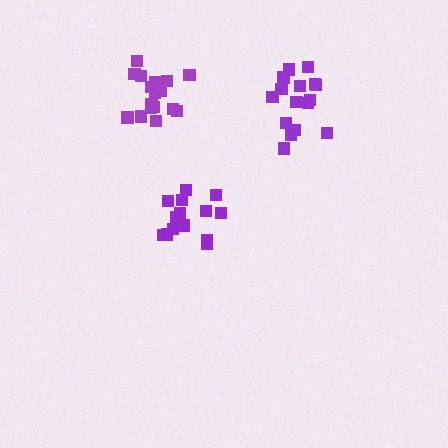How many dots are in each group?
Group 1: 14 dots, Group 2: 16 dots, Group 3: 17 dots (47 total).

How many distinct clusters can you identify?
There are 3 distinct clusters.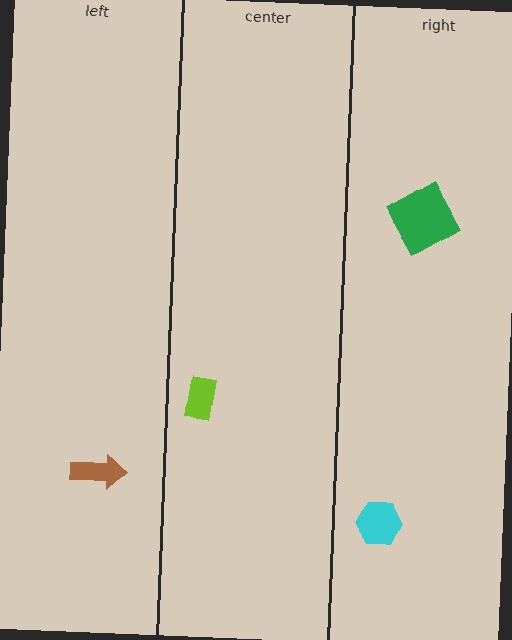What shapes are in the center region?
The lime rectangle.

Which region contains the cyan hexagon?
The right region.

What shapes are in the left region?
The brown arrow.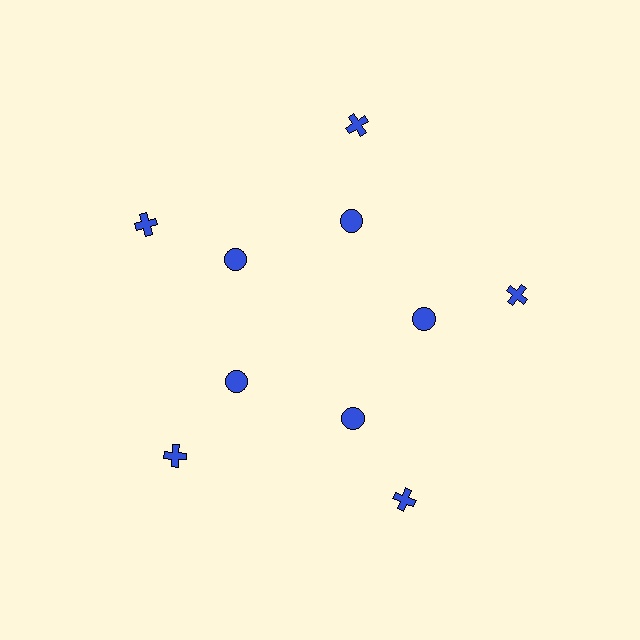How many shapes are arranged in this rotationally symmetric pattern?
There are 10 shapes, arranged in 5 groups of 2.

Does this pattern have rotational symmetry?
Yes, this pattern has 5-fold rotational symmetry. It looks the same after rotating 72 degrees around the center.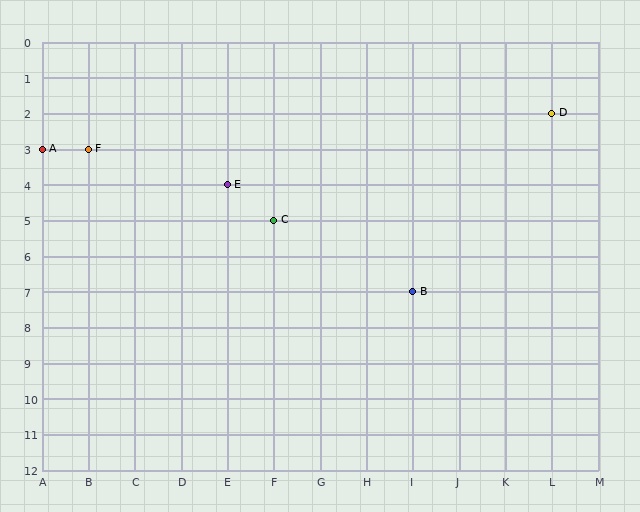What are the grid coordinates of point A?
Point A is at grid coordinates (A, 3).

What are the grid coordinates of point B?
Point B is at grid coordinates (I, 7).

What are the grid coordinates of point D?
Point D is at grid coordinates (L, 2).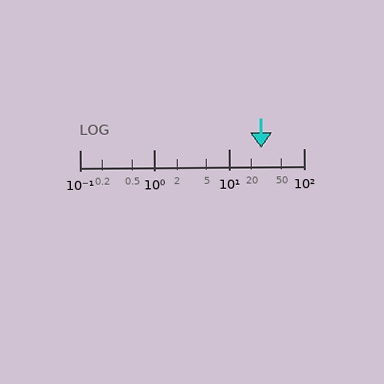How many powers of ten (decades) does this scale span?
The scale spans 3 decades, from 0.1 to 100.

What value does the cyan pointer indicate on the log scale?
The pointer indicates approximately 27.